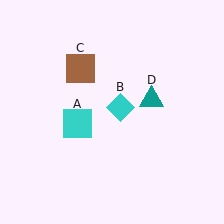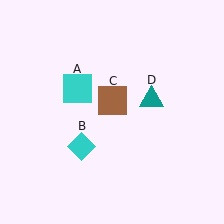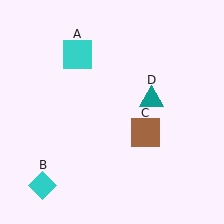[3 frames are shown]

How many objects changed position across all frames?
3 objects changed position: cyan square (object A), cyan diamond (object B), brown square (object C).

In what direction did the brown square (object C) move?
The brown square (object C) moved down and to the right.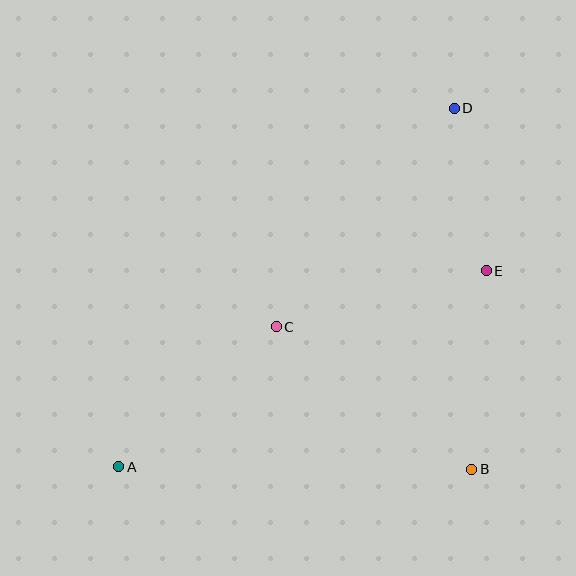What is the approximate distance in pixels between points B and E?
The distance between B and E is approximately 199 pixels.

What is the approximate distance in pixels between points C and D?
The distance between C and D is approximately 282 pixels.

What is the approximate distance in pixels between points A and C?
The distance between A and C is approximately 211 pixels.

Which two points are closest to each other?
Points D and E are closest to each other.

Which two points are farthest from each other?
Points A and D are farthest from each other.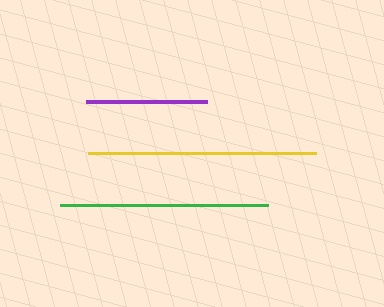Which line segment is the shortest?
The purple line is the shortest at approximately 120 pixels.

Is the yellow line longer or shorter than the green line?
The yellow line is longer than the green line.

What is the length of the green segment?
The green segment is approximately 208 pixels long.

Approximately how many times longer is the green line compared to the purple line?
The green line is approximately 1.7 times the length of the purple line.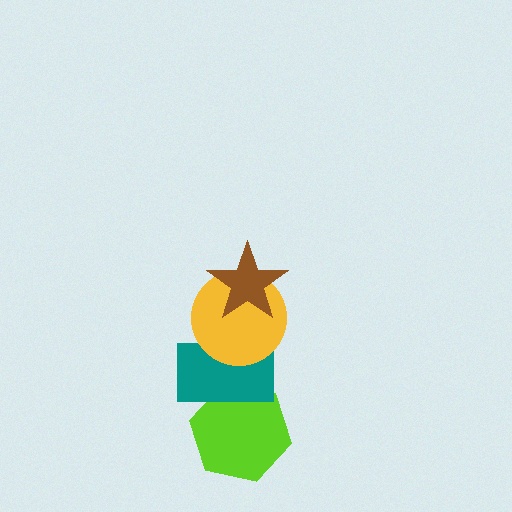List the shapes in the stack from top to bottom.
From top to bottom: the brown star, the yellow circle, the teal rectangle, the lime hexagon.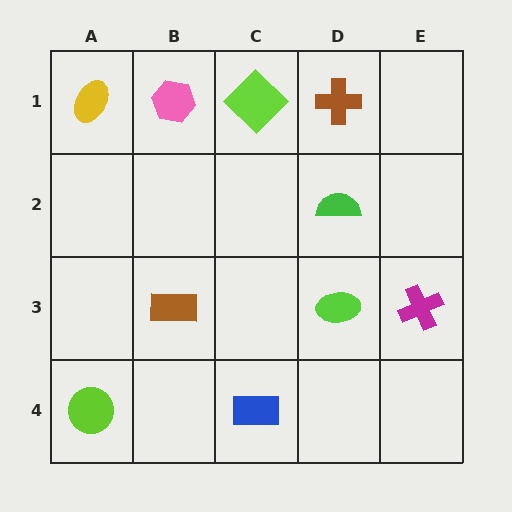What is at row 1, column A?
A yellow ellipse.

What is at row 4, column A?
A lime circle.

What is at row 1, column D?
A brown cross.